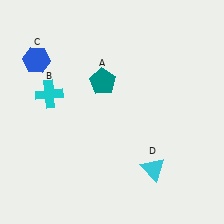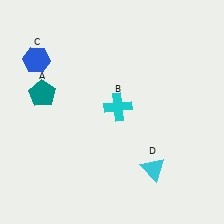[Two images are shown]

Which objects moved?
The objects that moved are: the teal pentagon (A), the cyan cross (B).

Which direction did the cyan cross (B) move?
The cyan cross (B) moved right.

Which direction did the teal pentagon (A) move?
The teal pentagon (A) moved left.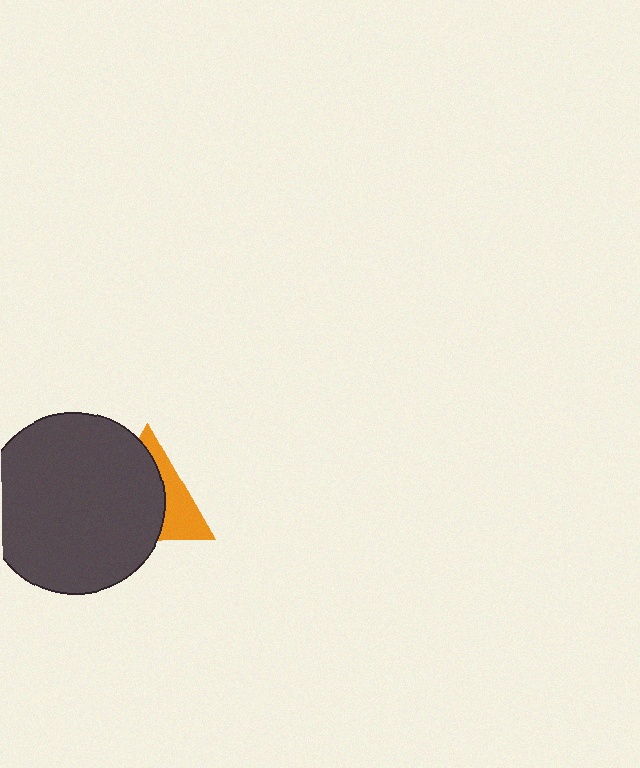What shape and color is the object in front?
The object in front is a dark gray circle.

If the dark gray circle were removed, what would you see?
You would see the complete orange triangle.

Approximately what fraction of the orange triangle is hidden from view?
Roughly 64% of the orange triangle is hidden behind the dark gray circle.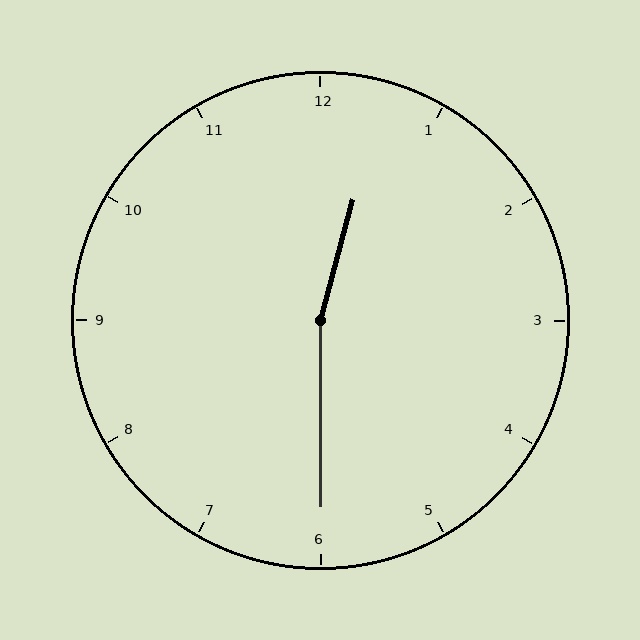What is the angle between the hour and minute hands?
Approximately 165 degrees.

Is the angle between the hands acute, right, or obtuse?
It is obtuse.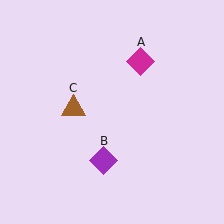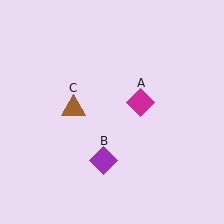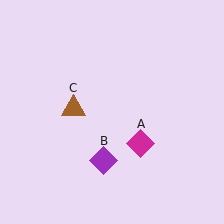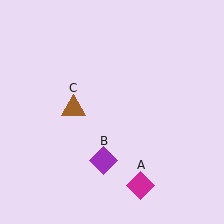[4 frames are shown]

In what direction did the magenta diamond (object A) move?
The magenta diamond (object A) moved down.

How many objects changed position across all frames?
1 object changed position: magenta diamond (object A).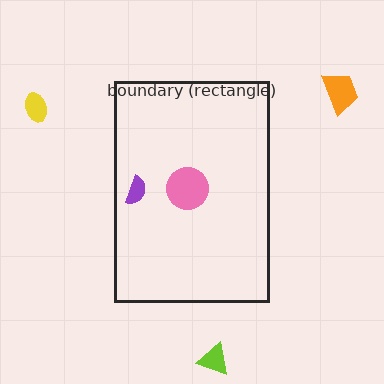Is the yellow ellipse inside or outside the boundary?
Outside.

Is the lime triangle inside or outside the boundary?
Outside.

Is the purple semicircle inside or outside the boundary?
Inside.